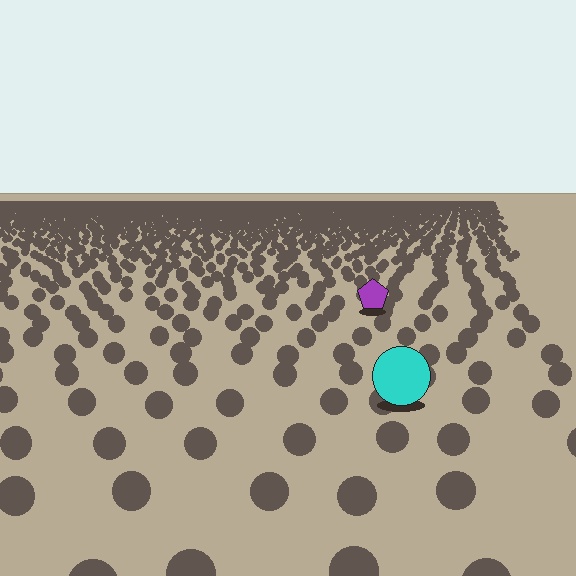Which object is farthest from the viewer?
The purple pentagon is farthest from the viewer. It appears smaller and the ground texture around it is denser.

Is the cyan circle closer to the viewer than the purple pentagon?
Yes. The cyan circle is closer — you can tell from the texture gradient: the ground texture is coarser near it.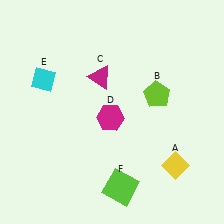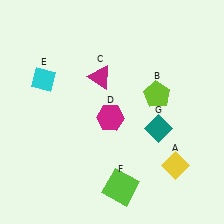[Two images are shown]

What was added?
A teal diamond (G) was added in Image 2.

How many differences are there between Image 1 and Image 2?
There is 1 difference between the two images.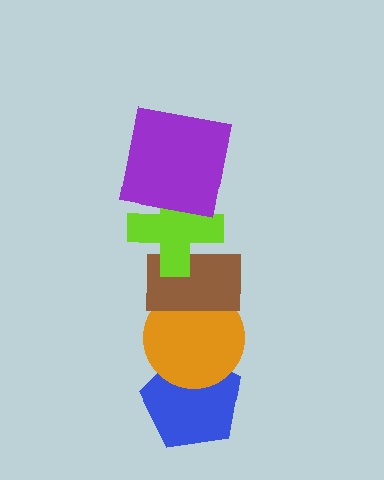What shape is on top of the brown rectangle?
The lime cross is on top of the brown rectangle.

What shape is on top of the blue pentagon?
The orange circle is on top of the blue pentagon.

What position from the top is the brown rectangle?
The brown rectangle is 3rd from the top.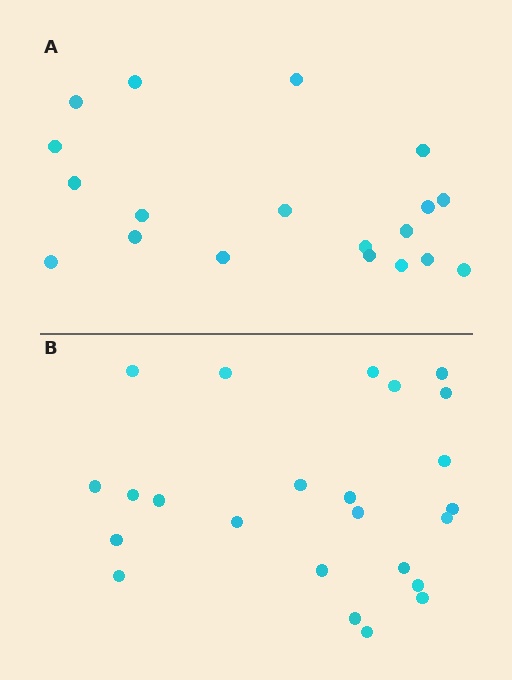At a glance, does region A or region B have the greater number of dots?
Region B (the bottom region) has more dots.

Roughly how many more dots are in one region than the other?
Region B has about 5 more dots than region A.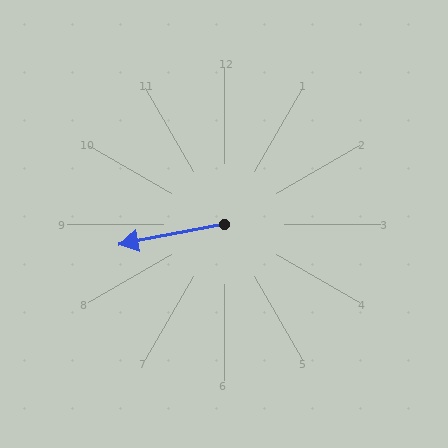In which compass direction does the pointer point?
West.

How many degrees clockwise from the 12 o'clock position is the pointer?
Approximately 259 degrees.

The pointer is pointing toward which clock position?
Roughly 9 o'clock.